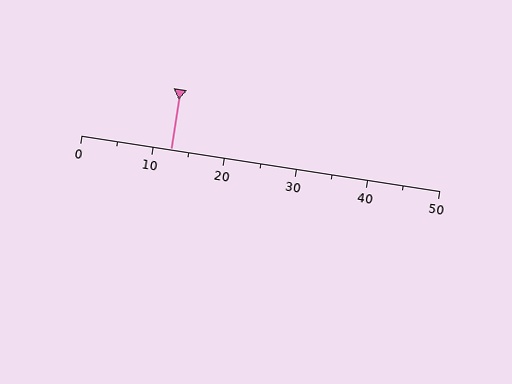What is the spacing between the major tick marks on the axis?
The major ticks are spaced 10 apart.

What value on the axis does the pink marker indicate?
The marker indicates approximately 12.5.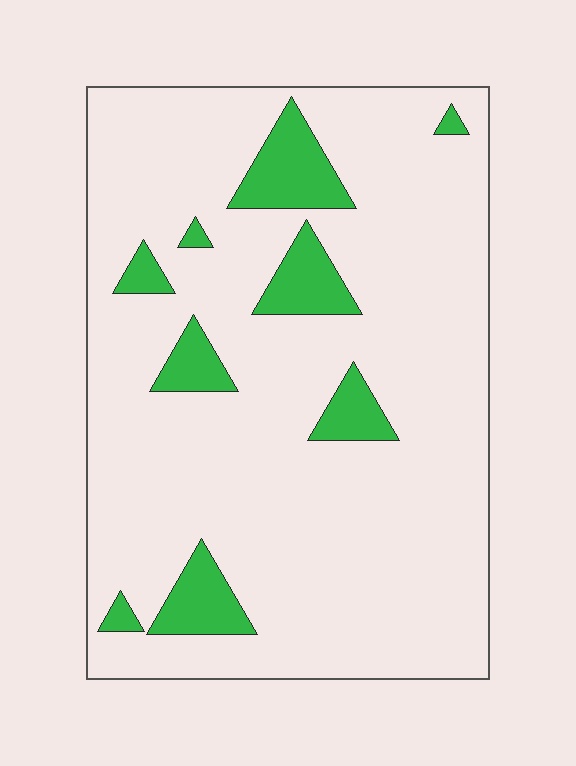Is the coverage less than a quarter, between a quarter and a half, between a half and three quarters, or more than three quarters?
Less than a quarter.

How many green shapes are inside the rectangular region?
9.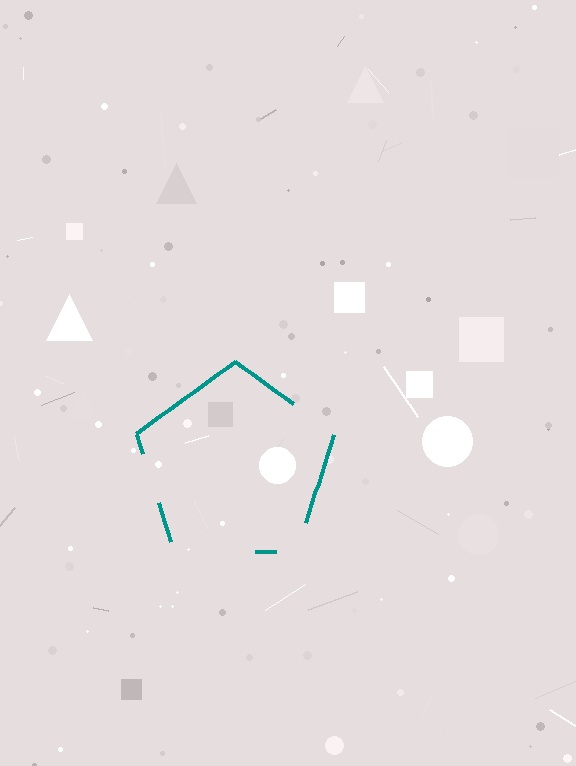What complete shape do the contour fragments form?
The contour fragments form a pentagon.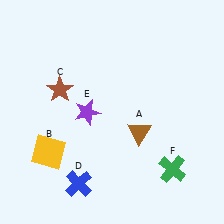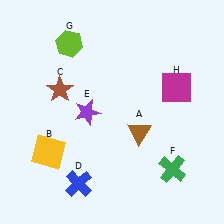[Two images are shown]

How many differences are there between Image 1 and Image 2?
There are 2 differences between the two images.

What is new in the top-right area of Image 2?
A magenta square (H) was added in the top-right area of Image 2.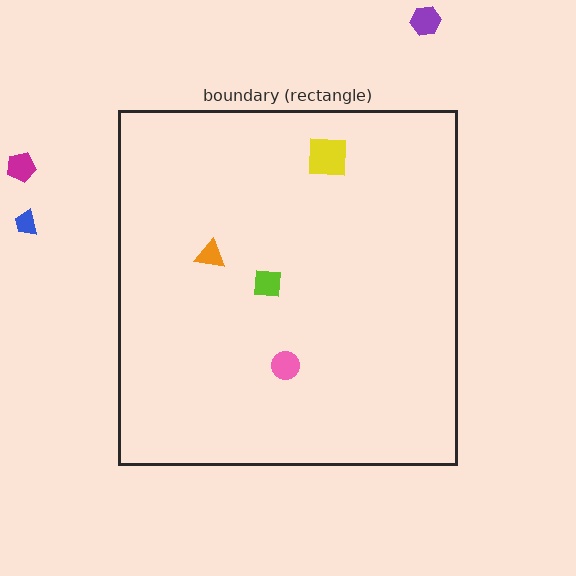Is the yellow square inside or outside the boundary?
Inside.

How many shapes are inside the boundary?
4 inside, 3 outside.